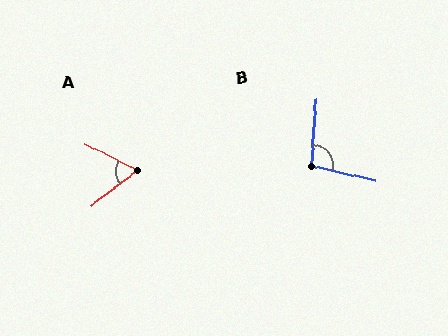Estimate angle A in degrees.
Approximately 64 degrees.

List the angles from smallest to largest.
A (64°), B (99°).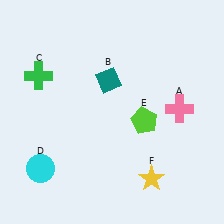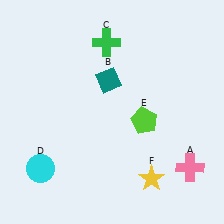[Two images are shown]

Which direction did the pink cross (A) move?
The pink cross (A) moved down.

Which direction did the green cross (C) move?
The green cross (C) moved right.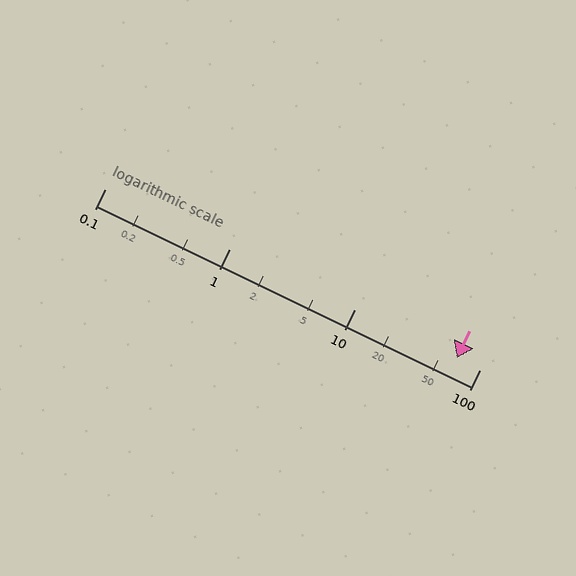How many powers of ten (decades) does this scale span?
The scale spans 3 decades, from 0.1 to 100.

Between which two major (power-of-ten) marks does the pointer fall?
The pointer is between 10 and 100.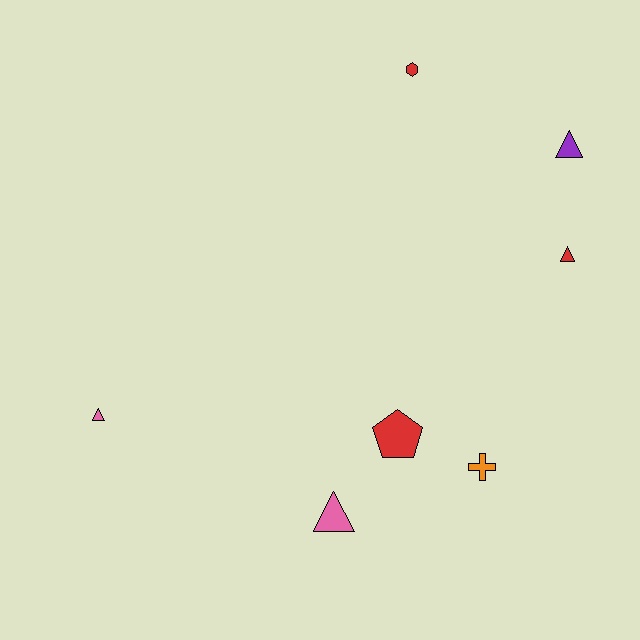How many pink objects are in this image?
There are 2 pink objects.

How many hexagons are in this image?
There is 1 hexagon.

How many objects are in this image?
There are 7 objects.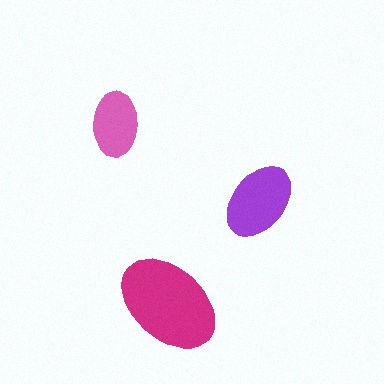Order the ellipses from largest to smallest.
the magenta one, the purple one, the pink one.